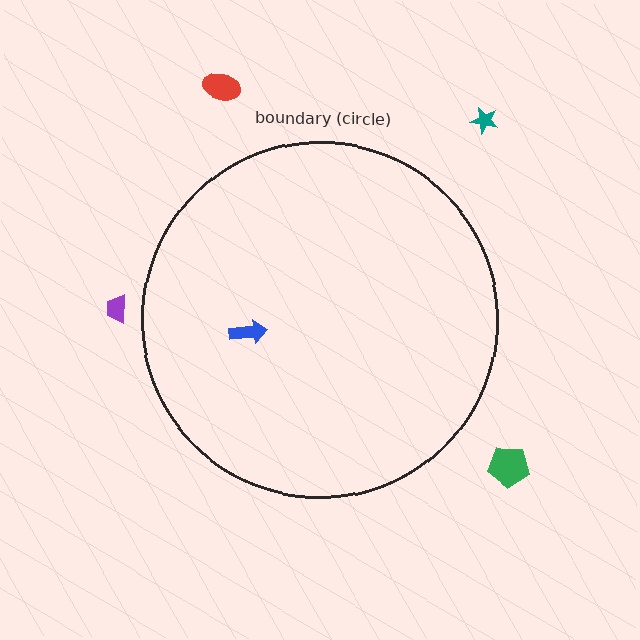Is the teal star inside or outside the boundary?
Outside.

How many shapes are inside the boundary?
1 inside, 4 outside.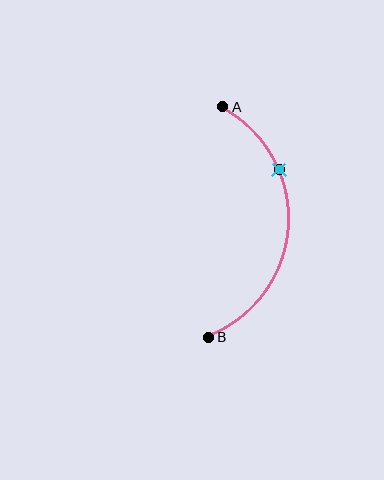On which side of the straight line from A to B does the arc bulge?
The arc bulges to the right of the straight line connecting A and B.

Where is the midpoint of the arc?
The arc midpoint is the point on the curve farthest from the straight line joining A and B. It sits to the right of that line.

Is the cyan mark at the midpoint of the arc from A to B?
No. The cyan mark lies on the arc but is closer to endpoint A. The arc midpoint would be at the point on the curve equidistant along the arc from both A and B.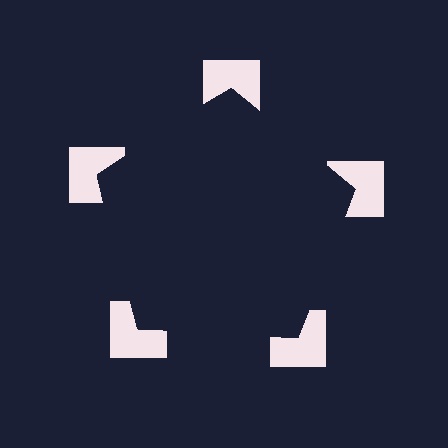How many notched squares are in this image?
There are 5 — one at each vertex of the illusory pentagon.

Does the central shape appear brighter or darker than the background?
It typically appears slightly darker than the background, even though no actual brightness change is drawn.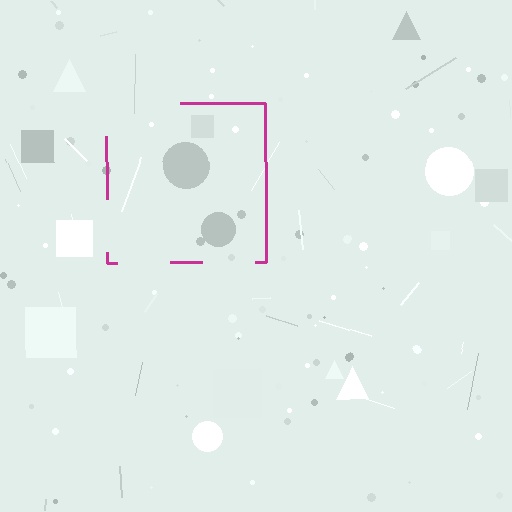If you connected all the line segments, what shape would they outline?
They would outline a square.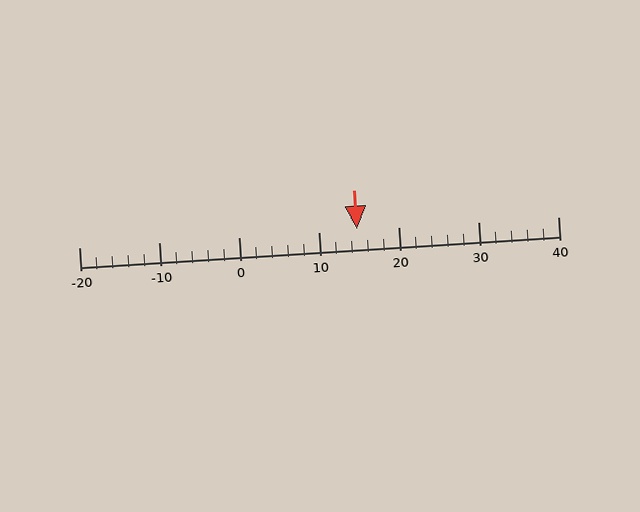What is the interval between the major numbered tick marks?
The major tick marks are spaced 10 units apart.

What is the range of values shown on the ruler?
The ruler shows values from -20 to 40.